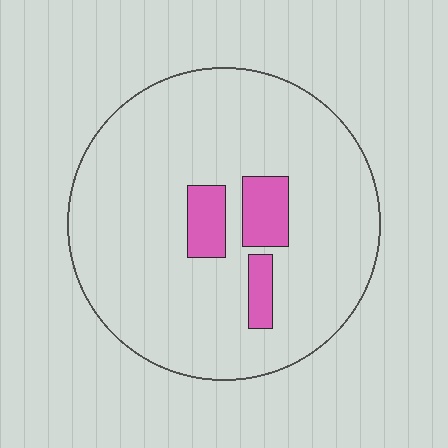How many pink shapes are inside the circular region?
3.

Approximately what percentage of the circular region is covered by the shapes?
Approximately 10%.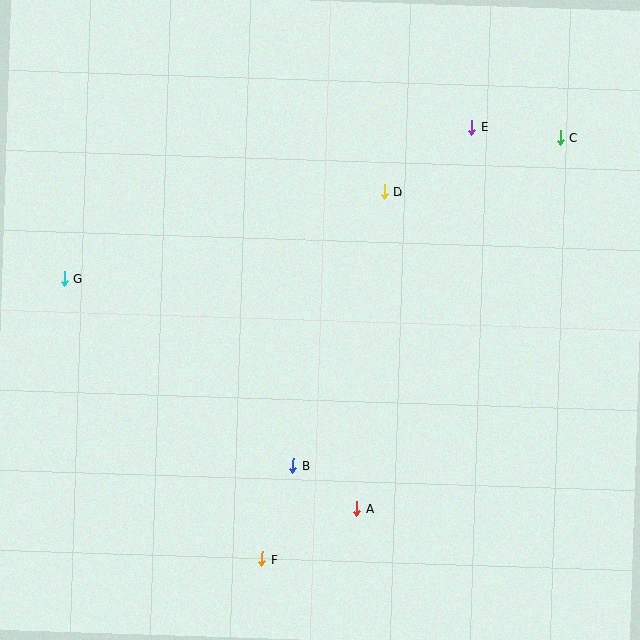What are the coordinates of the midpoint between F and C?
The midpoint between F and C is at (411, 348).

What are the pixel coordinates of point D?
Point D is at (385, 192).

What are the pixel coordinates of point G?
Point G is at (65, 278).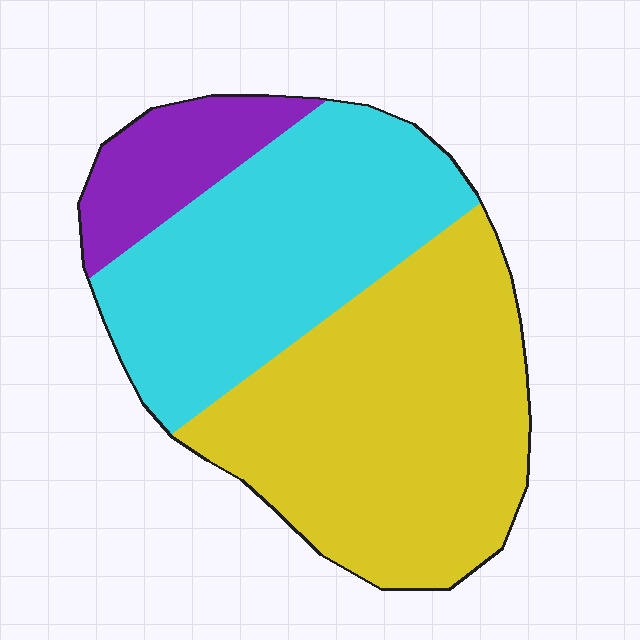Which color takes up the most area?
Yellow, at roughly 50%.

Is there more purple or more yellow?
Yellow.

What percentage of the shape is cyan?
Cyan covers around 40% of the shape.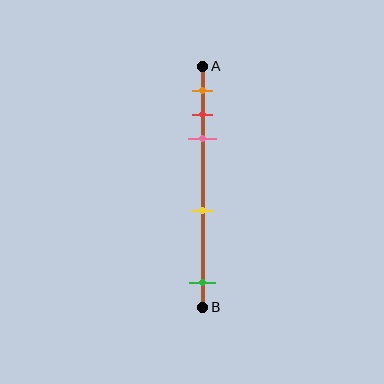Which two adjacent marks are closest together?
The red and pink marks are the closest adjacent pair.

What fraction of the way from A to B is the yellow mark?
The yellow mark is approximately 60% (0.6) of the way from A to B.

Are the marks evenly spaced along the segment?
No, the marks are not evenly spaced.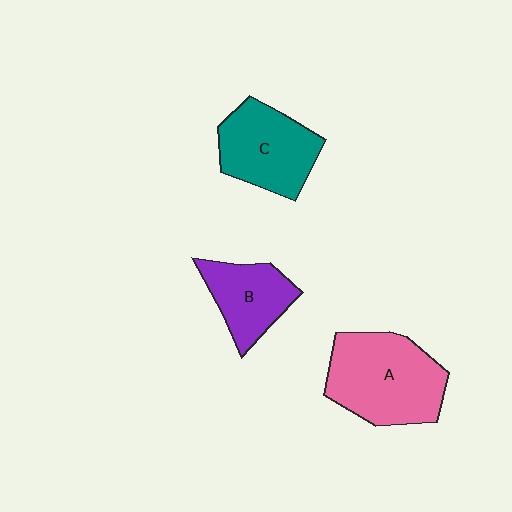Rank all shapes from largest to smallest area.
From largest to smallest: A (pink), C (teal), B (purple).